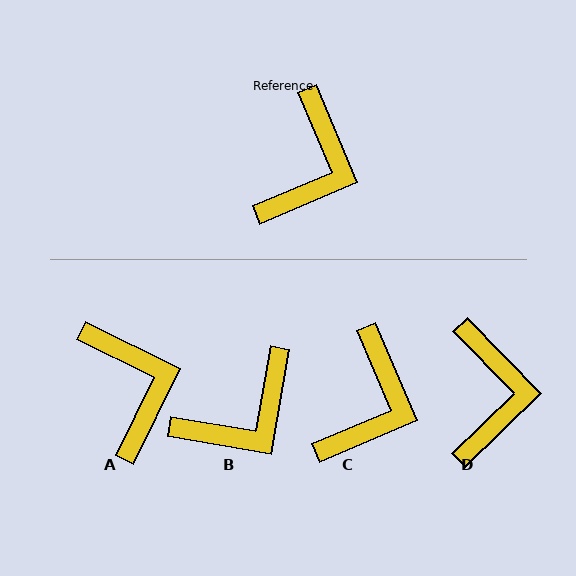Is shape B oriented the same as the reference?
No, it is off by about 33 degrees.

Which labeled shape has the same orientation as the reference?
C.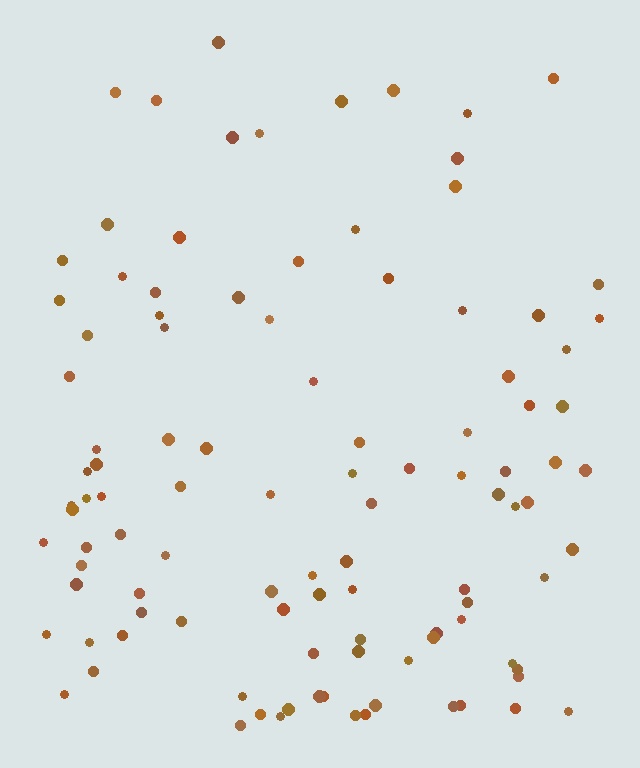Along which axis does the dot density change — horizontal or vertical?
Vertical.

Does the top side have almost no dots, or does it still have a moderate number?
Still a moderate number, just noticeably fewer than the bottom.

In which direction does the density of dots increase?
From top to bottom, with the bottom side densest.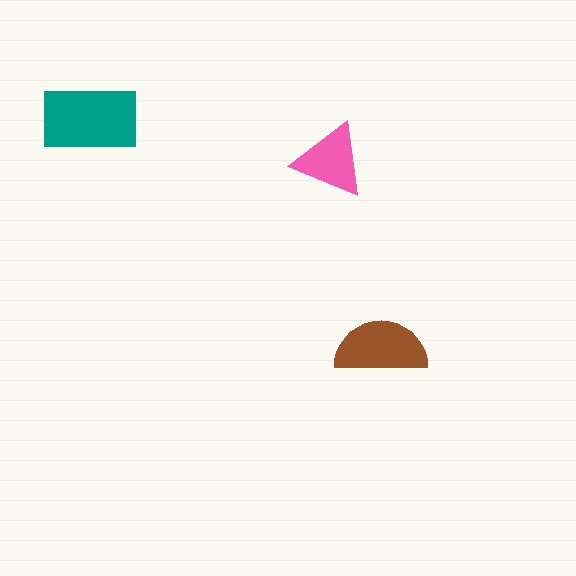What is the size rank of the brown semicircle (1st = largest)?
2nd.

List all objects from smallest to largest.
The pink triangle, the brown semicircle, the teal rectangle.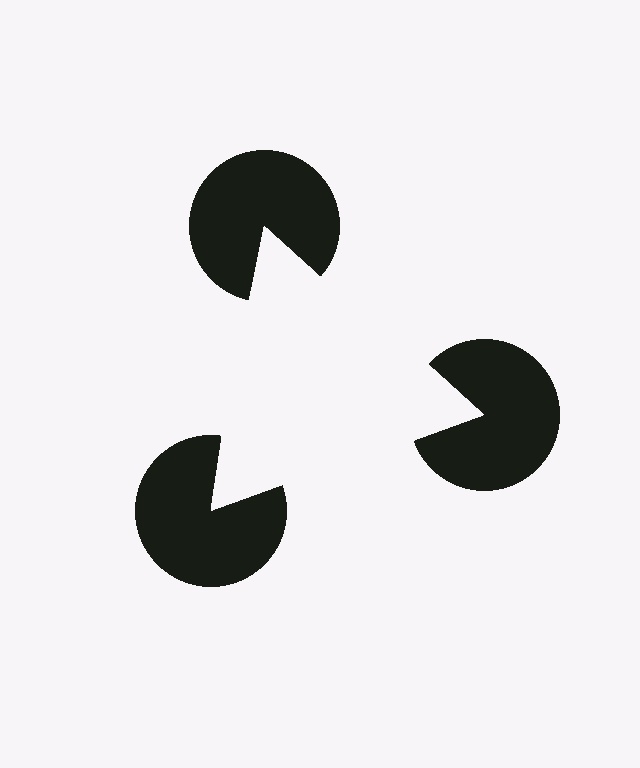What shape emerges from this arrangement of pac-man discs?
An illusory triangle — its edges are inferred from the aligned wedge cuts in the pac-man discs, not physically drawn.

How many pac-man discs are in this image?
There are 3 — one at each vertex of the illusory triangle.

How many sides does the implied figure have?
3 sides.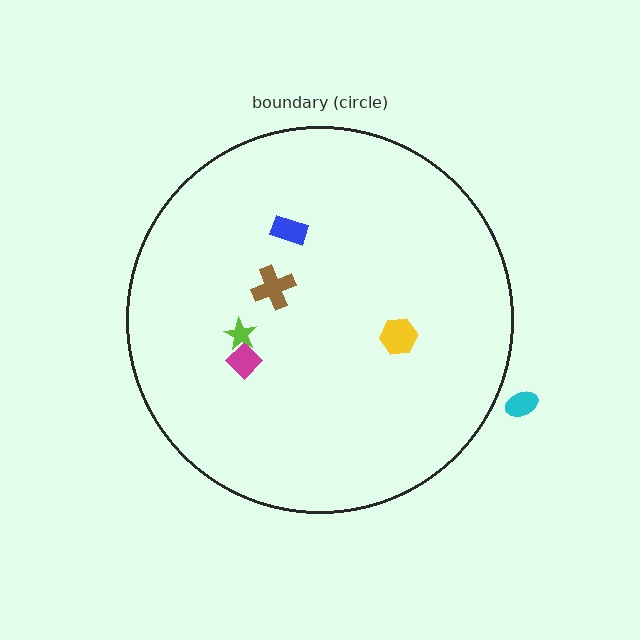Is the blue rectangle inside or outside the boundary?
Inside.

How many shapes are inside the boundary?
5 inside, 1 outside.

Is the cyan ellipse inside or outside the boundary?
Outside.